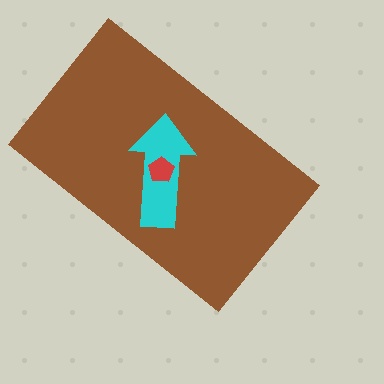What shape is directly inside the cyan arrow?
The red pentagon.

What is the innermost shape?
The red pentagon.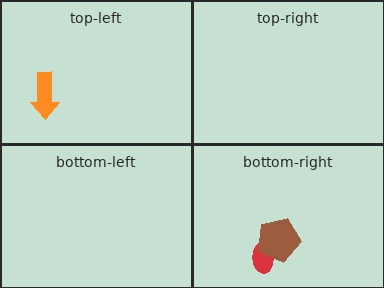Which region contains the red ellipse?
The bottom-right region.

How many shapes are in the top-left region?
1.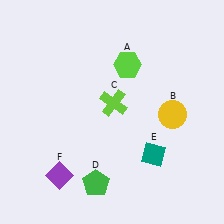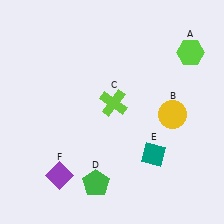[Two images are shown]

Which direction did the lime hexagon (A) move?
The lime hexagon (A) moved right.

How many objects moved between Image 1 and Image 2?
1 object moved between the two images.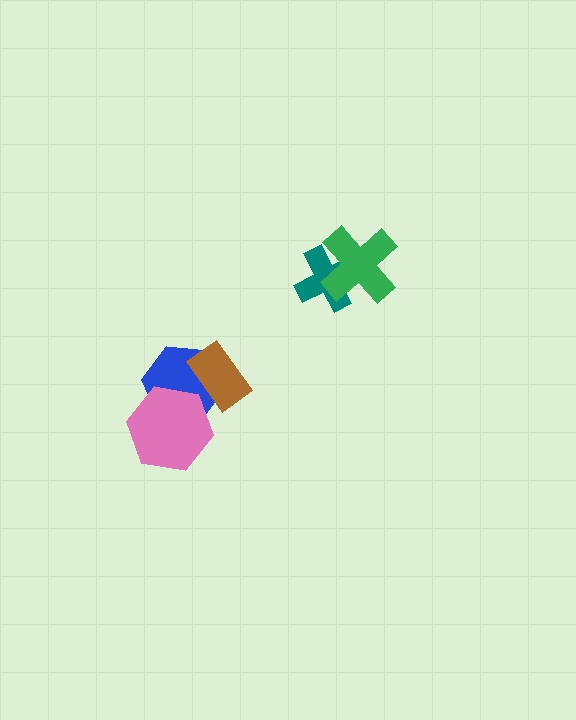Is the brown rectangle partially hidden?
No, no other shape covers it.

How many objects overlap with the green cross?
1 object overlaps with the green cross.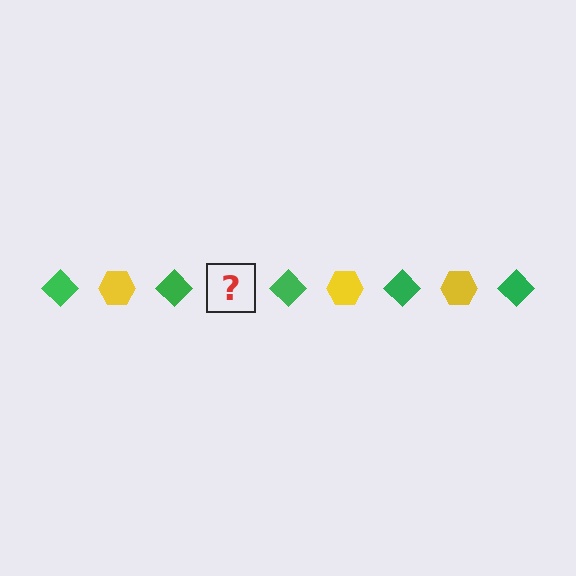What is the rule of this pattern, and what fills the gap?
The rule is that the pattern alternates between green diamond and yellow hexagon. The gap should be filled with a yellow hexagon.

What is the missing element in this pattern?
The missing element is a yellow hexagon.